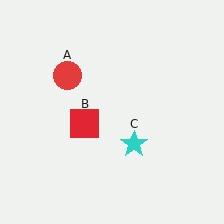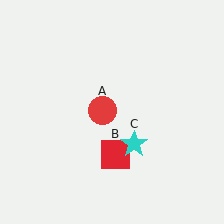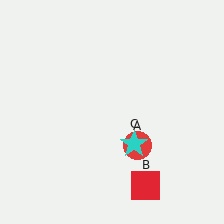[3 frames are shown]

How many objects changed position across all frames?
2 objects changed position: red circle (object A), red square (object B).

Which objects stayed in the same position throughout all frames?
Cyan star (object C) remained stationary.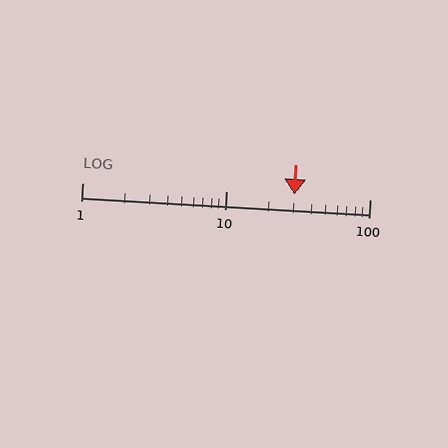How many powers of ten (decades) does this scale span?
The scale spans 2 decades, from 1 to 100.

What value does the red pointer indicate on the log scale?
The pointer indicates approximately 30.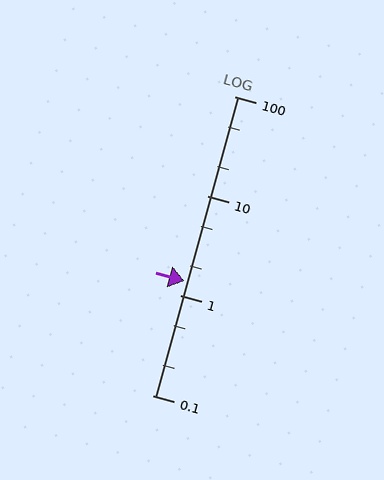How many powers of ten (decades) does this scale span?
The scale spans 3 decades, from 0.1 to 100.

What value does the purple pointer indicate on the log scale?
The pointer indicates approximately 1.4.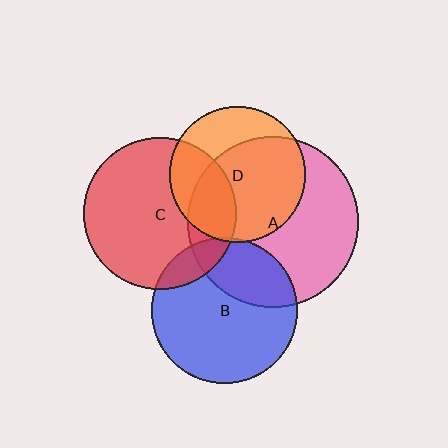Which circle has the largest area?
Circle A (pink).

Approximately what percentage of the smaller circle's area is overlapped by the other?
Approximately 5%.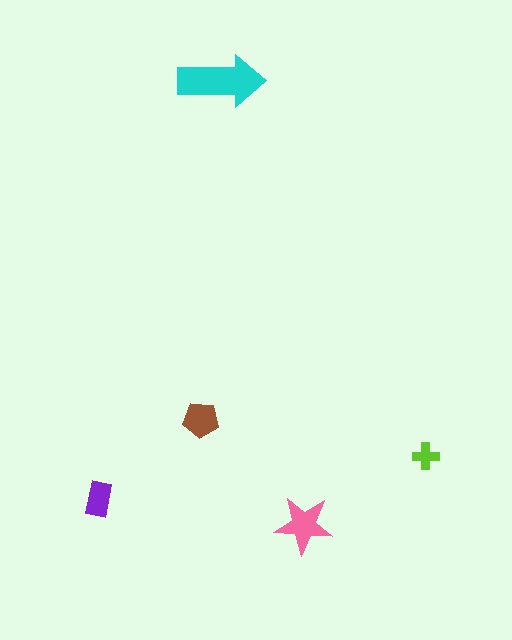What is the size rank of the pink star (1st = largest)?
2nd.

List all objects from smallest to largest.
The lime cross, the purple rectangle, the brown pentagon, the pink star, the cyan arrow.